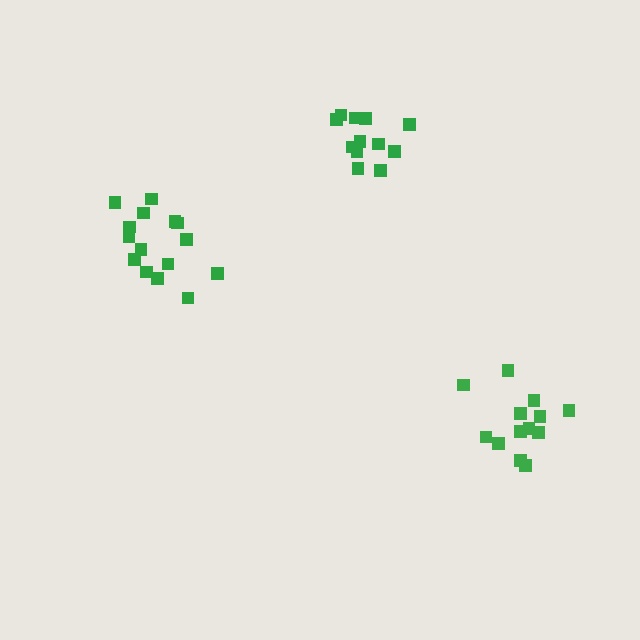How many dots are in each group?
Group 1: 12 dots, Group 2: 13 dots, Group 3: 15 dots (40 total).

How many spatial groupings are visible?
There are 3 spatial groupings.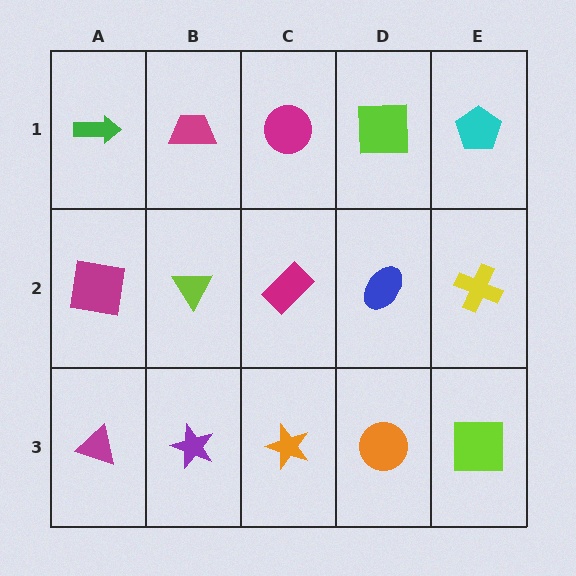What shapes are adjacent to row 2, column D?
A lime square (row 1, column D), an orange circle (row 3, column D), a magenta rectangle (row 2, column C), a yellow cross (row 2, column E).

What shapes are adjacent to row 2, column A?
A green arrow (row 1, column A), a magenta triangle (row 3, column A), a lime triangle (row 2, column B).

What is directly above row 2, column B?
A magenta trapezoid.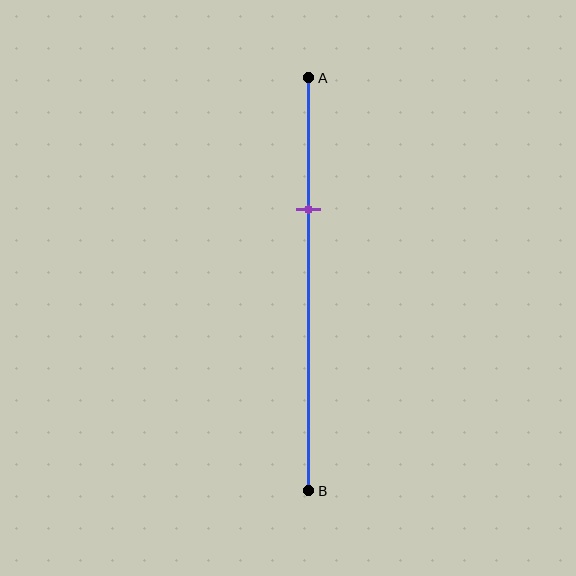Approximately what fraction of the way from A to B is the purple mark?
The purple mark is approximately 30% of the way from A to B.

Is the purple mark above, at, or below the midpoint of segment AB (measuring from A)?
The purple mark is above the midpoint of segment AB.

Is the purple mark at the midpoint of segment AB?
No, the mark is at about 30% from A, not at the 50% midpoint.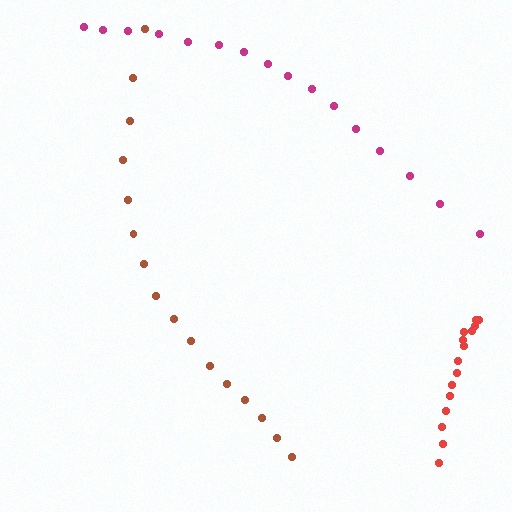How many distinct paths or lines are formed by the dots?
There are 3 distinct paths.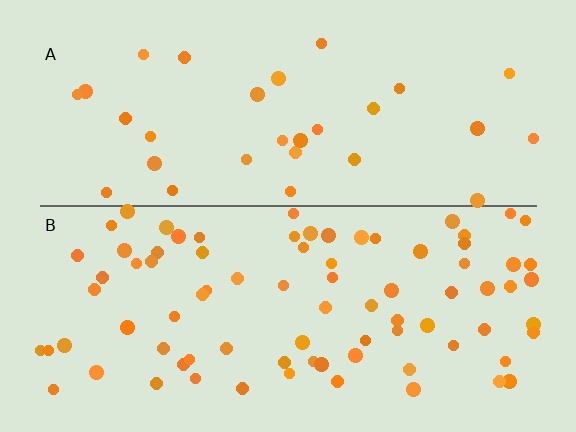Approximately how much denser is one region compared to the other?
Approximately 2.7× — region B over region A.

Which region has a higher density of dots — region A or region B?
B (the bottom).